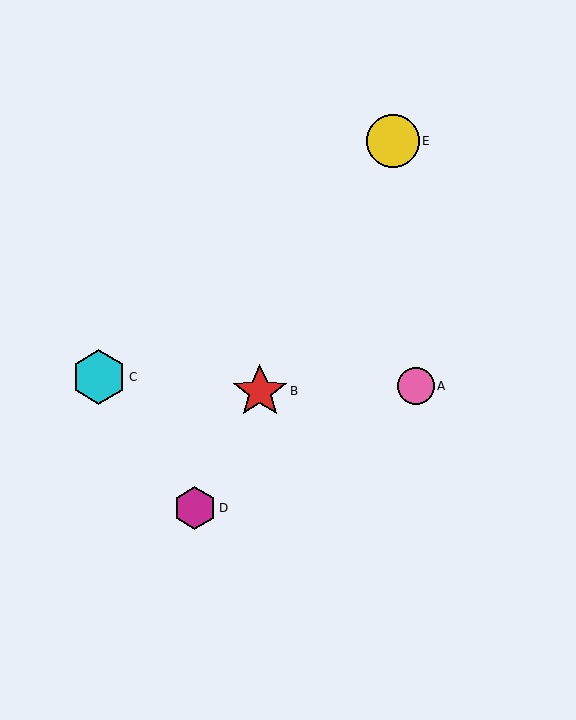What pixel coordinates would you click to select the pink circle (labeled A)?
Click at (416, 386) to select the pink circle A.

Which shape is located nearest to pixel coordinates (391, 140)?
The yellow circle (labeled E) at (393, 141) is nearest to that location.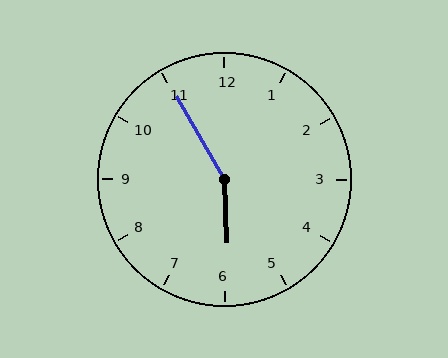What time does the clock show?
5:55.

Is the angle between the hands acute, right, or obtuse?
It is obtuse.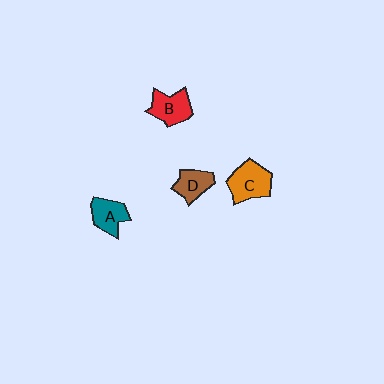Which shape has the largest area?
Shape C (orange).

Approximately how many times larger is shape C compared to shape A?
Approximately 1.3 times.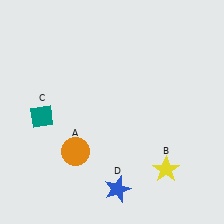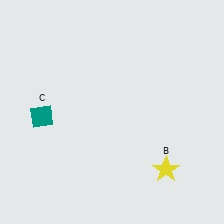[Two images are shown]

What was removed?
The blue star (D), the orange circle (A) were removed in Image 2.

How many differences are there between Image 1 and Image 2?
There are 2 differences between the two images.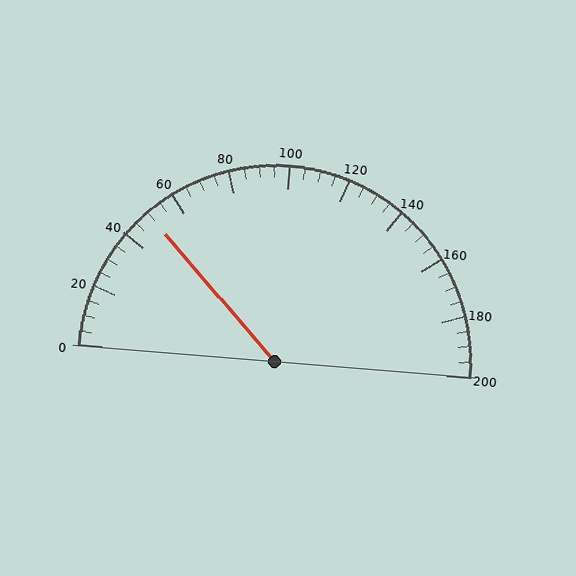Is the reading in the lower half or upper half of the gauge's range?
The reading is in the lower half of the range (0 to 200).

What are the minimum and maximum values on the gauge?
The gauge ranges from 0 to 200.